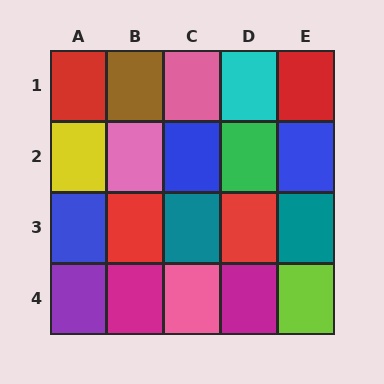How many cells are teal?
2 cells are teal.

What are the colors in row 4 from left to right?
Purple, magenta, pink, magenta, lime.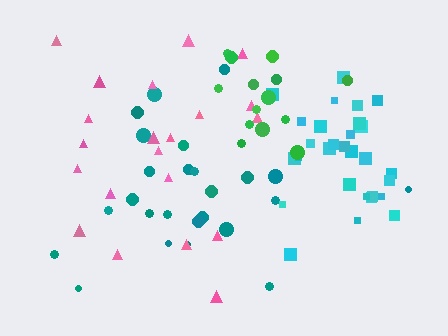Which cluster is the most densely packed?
Green.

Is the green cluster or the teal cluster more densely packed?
Green.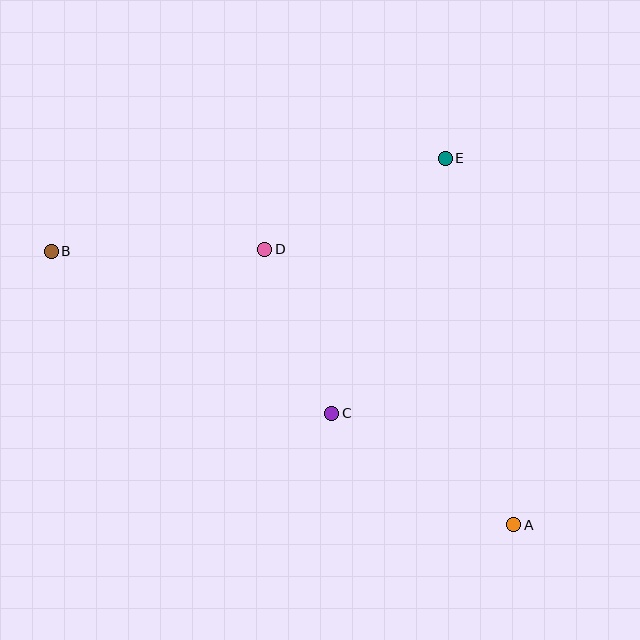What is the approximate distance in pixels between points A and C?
The distance between A and C is approximately 214 pixels.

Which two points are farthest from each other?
Points A and B are farthest from each other.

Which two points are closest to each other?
Points C and D are closest to each other.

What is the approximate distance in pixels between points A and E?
The distance between A and E is approximately 373 pixels.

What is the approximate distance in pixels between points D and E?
The distance between D and E is approximately 202 pixels.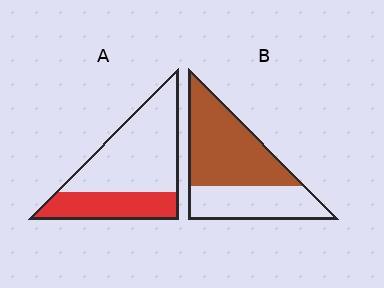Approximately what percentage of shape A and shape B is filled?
A is approximately 35% and B is approximately 60%.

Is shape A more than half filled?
No.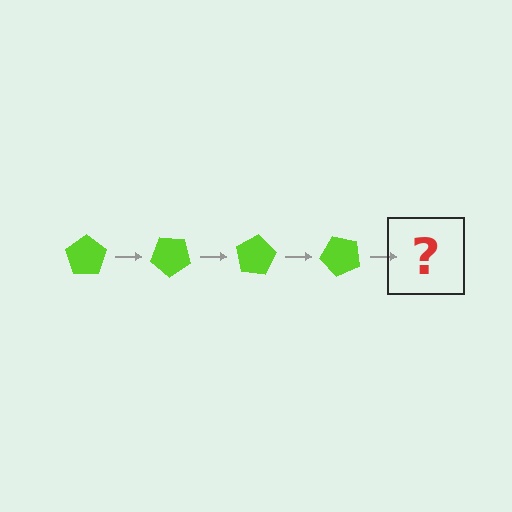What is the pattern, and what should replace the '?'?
The pattern is that the pentagon rotates 40 degrees each step. The '?' should be a lime pentagon rotated 160 degrees.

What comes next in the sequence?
The next element should be a lime pentagon rotated 160 degrees.